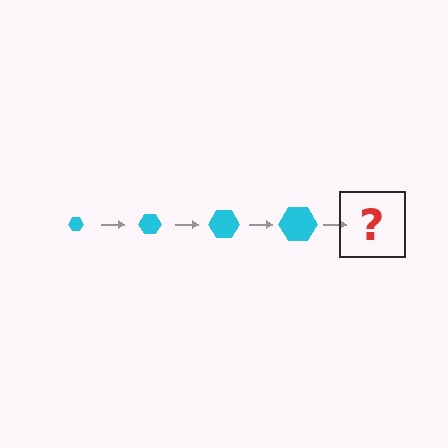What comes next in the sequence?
The next element should be a cyan hexagon, larger than the previous one.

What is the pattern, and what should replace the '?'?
The pattern is that the hexagon gets progressively larger each step. The '?' should be a cyan hexagon, larger than the previous one.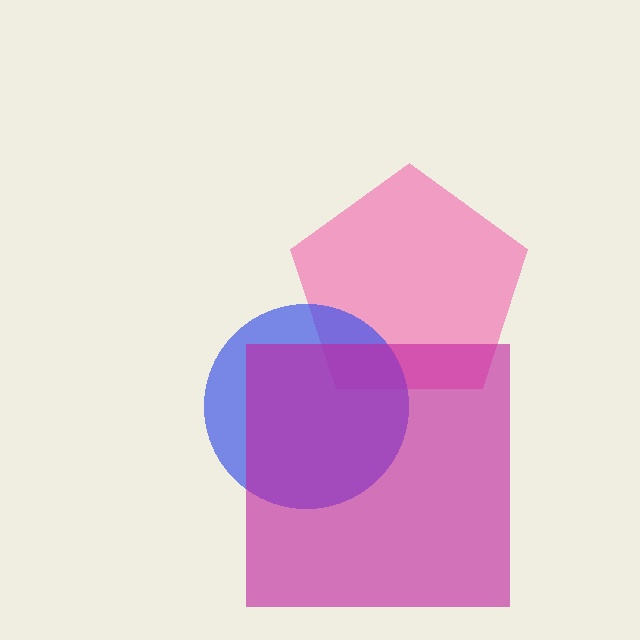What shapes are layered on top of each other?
The layered shapes are: a pink pentagon, a blue circle, a magenta square.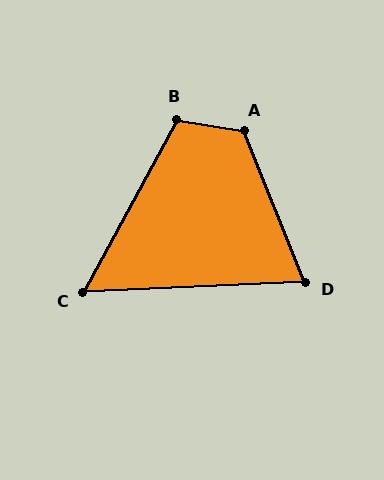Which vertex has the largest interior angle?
A, at approximately 121 degrees.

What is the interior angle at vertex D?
Approximately 71 degrees (acute).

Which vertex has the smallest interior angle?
C, at approximately 59 degrees.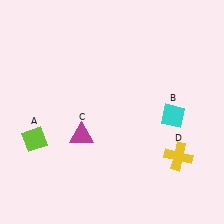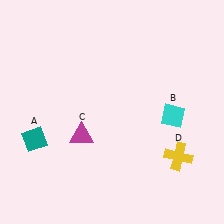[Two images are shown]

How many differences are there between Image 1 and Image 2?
There is 1 difference between the two images.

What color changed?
The diamond (A) changed from lime in Image 1 to teal in Image 2.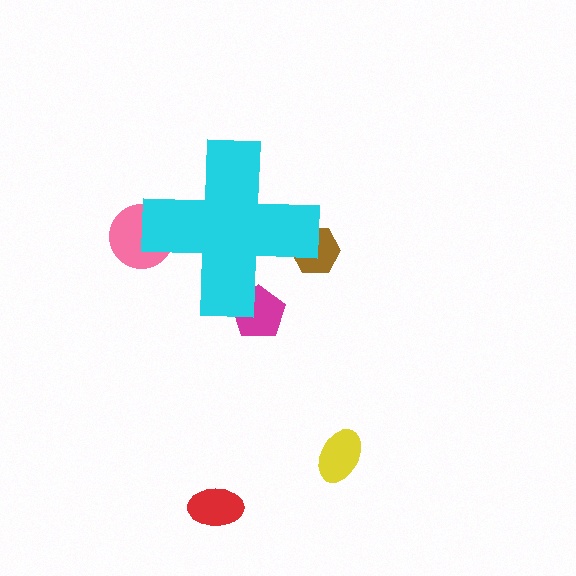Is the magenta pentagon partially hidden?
Yes, the magenta pentagon is partially hidden behind the cyan cross.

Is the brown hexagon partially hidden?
Yes, the brown hexagon is partially hidden behind the cyan cross.